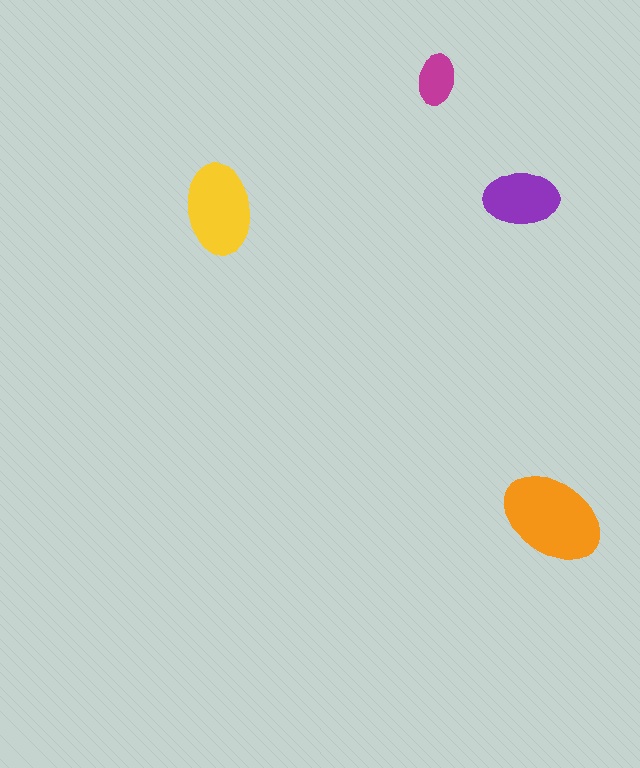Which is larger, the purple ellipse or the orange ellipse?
The orange one.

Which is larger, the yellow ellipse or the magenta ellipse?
The yellow one.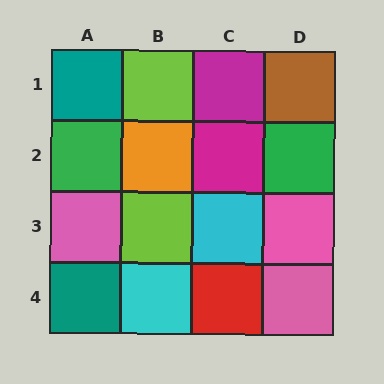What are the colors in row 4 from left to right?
Teal, cyan, red, pink.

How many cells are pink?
3 cells are pink.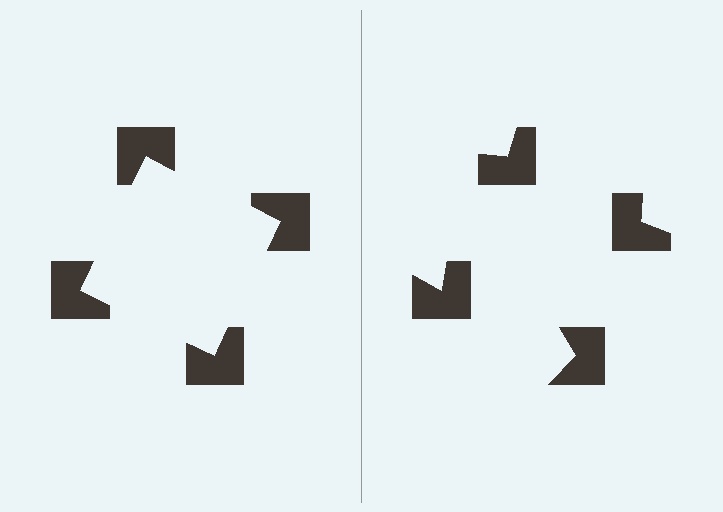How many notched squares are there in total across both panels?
8 — 4 on each side.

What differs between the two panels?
The notched squares are positioned identically on both sides; only the wedge orientations differ. On the left they align to a square; on the right they are misaligned.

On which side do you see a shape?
An illusory square appears on the left side. On the right side the wedge cuts are rotated, so no coherent shape forms.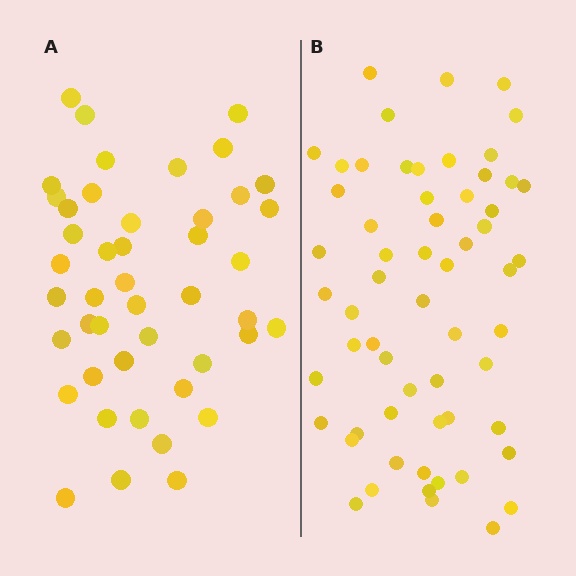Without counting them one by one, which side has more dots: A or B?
Region B (the right region) has more dots.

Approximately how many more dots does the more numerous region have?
Region B has approximately 15 more dots than region A.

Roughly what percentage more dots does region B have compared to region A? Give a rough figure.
About 35% more.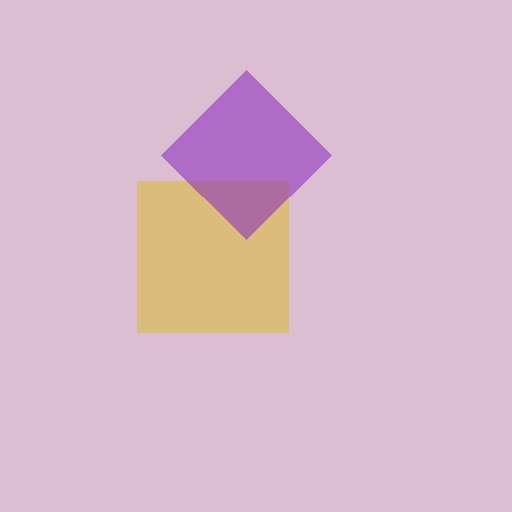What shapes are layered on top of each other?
The layered shapes are: a yellow square, a purple diamond.